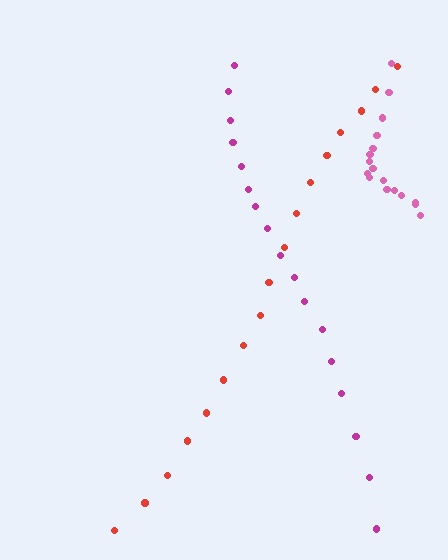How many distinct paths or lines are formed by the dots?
There are 3 distinct paths.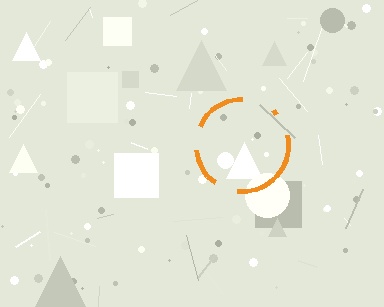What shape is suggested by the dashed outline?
The dashed outline suggests a circle.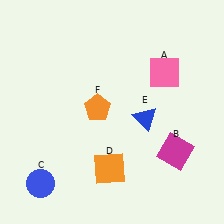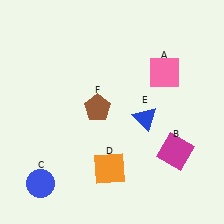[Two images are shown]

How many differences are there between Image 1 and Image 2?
There is 1 difference between the two images.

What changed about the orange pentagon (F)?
In Image 1, F is orange. In Image 2, it changed to brown.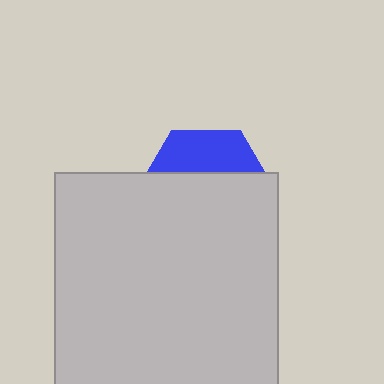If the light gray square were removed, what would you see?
You would see the complete blue hexagon.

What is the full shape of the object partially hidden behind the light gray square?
The partially hidden object is a blue hexagon.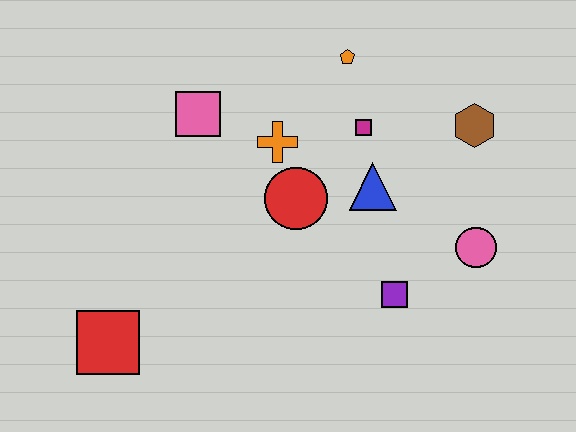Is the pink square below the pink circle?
No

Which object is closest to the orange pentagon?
The magenta square is closest to the orange pentagon.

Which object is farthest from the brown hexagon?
The red square is farthest from the brown hexagon.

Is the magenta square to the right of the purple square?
No